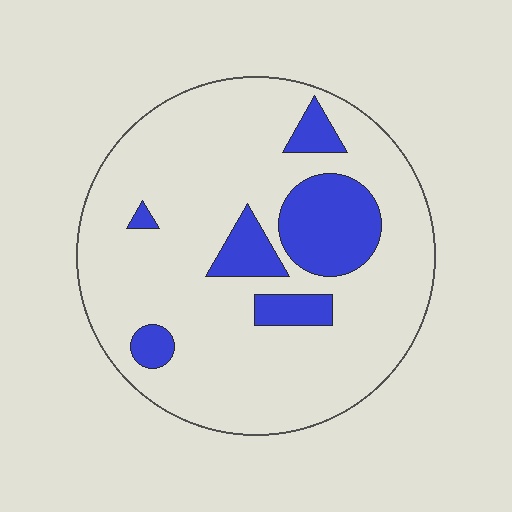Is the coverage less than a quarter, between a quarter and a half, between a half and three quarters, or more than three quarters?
Less than a quarter.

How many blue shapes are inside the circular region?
6.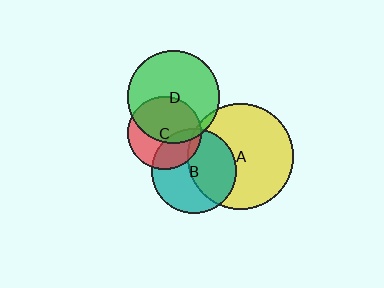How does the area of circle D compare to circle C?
Approximately 1.6 times.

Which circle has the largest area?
Circle A (yellow).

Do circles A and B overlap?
Yes.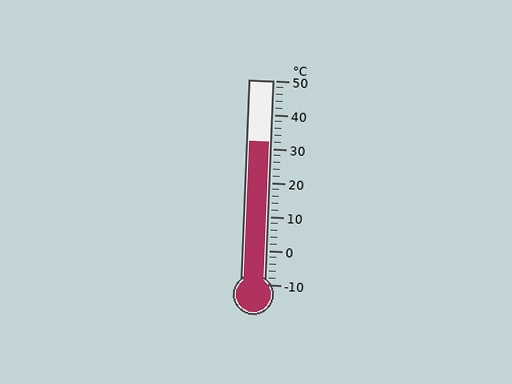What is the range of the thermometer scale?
The thermometer scale ranges from -10°C to 50°C.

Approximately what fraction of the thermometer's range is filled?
The thermometer is filled to approximately 70% of its range.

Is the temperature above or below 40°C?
The temperature is below 40°C.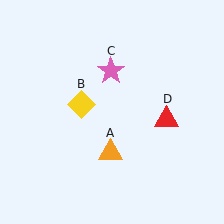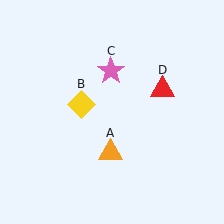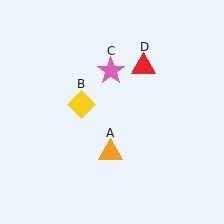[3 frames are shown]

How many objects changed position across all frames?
1 object changed position: red triangle (object D).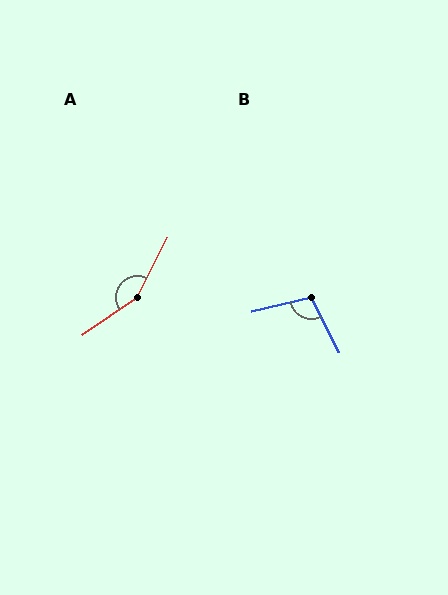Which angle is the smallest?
B, at approximately 103 degrees.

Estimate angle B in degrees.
Approximately 103 degrees.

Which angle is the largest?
A, at approximately 152 degrees.